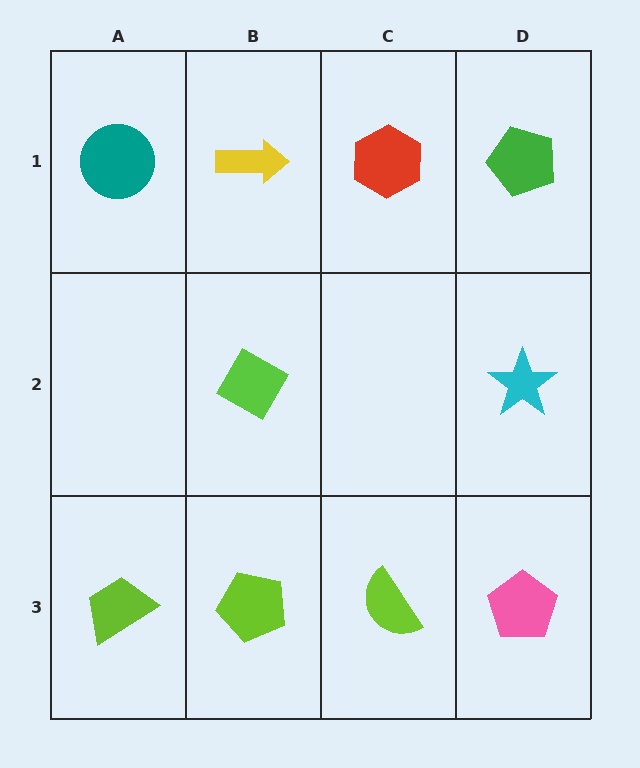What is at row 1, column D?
A green pentagon.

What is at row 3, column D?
A pink pentagon.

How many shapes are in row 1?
4 shapes.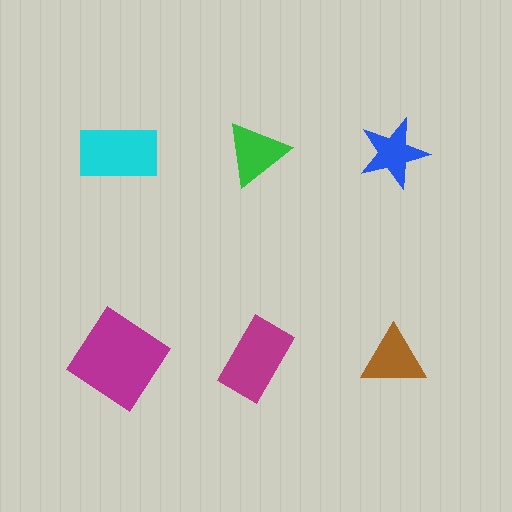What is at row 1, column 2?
A green triangle.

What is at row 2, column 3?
A brown triangle.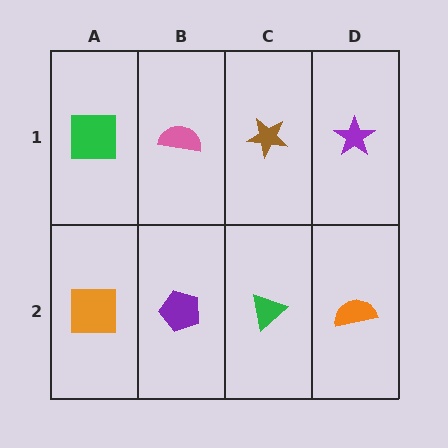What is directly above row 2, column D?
A purple star.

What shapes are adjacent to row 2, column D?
A purple star (row 1, column D), a green triangle (row 2, column C).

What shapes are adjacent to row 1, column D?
An orange semicircle (row 2, column D), a brown star (row 1, column C).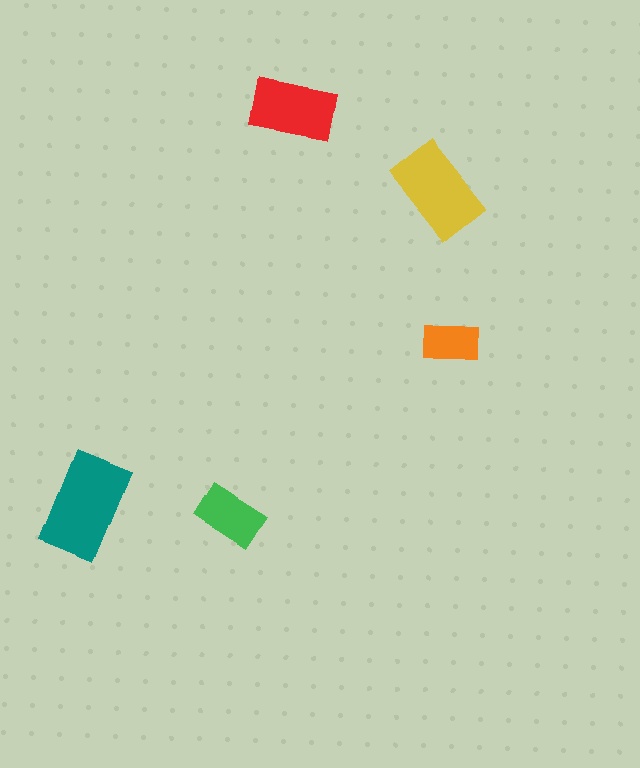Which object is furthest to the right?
The orange rectangle is rightmost.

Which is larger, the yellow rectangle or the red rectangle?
The yellow one.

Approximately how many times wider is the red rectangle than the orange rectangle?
About 1.5 times wider.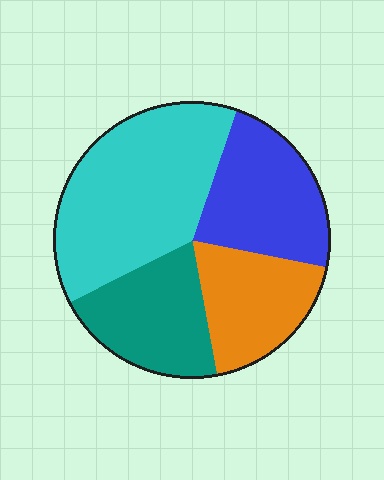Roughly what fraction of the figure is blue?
Blue takes up about one quarter (1/4) of the figure.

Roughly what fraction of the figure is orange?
Orange covers around 20% of the figure.